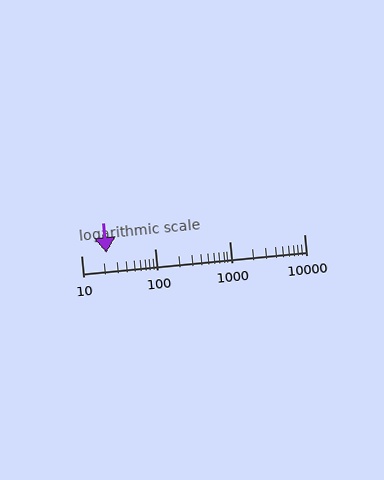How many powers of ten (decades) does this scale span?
The scale spans 3 decades, from 10 to 10000.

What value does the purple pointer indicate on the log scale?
The pointer indicates approximately 22.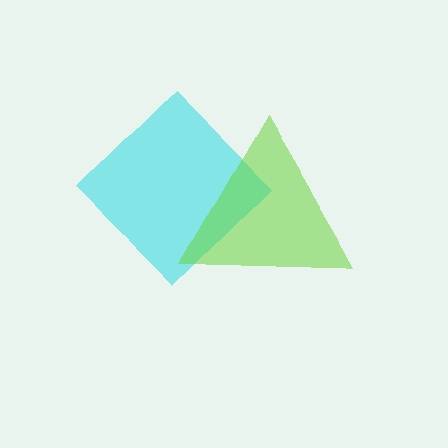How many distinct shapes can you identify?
There are 2 distinct shapes: a cyan diamond, a lime triangle.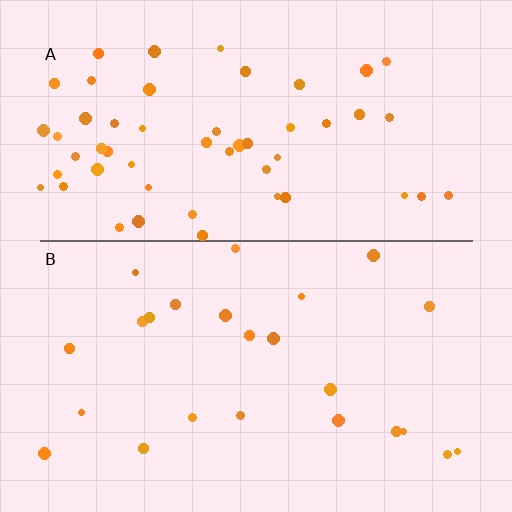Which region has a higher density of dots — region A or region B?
A (the top).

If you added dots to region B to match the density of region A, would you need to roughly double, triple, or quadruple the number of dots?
Approximately double.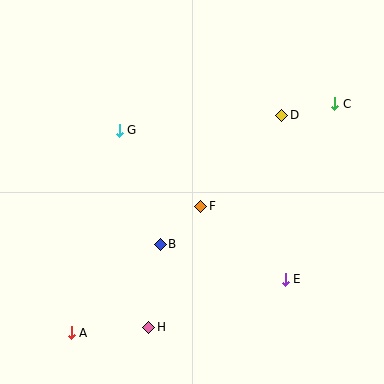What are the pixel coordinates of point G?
Point G is at (119, 130).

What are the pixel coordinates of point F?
Point F is at (201, 206).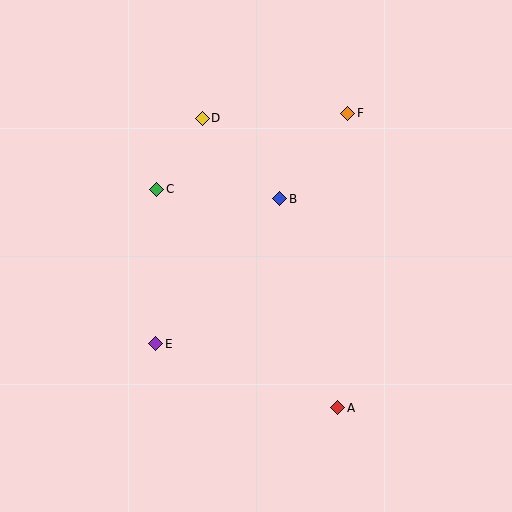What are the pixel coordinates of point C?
Point C is at (157, 189).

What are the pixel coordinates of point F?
Point F is at (348, 113).